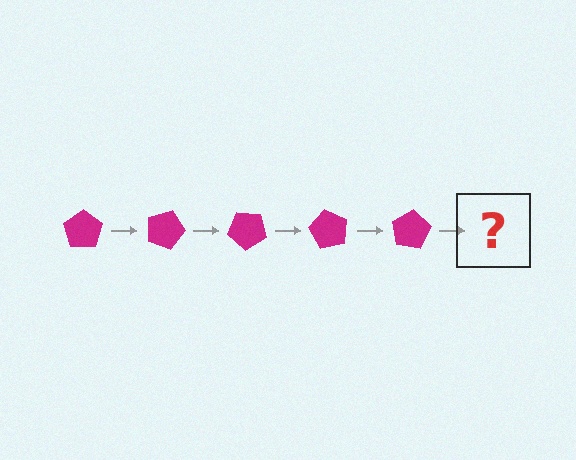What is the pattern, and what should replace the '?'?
The pattern is that the pentagon rotates 20 degrees each step. The '?' should be a magenta pentagon rotated 100 degrees.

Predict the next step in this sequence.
The next step is a magenta pentagon rotated 100 degrees.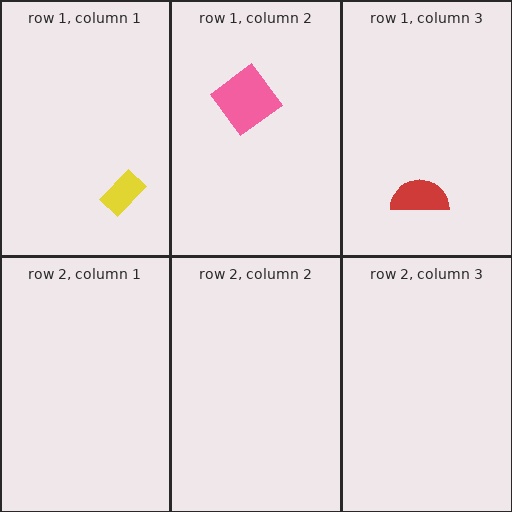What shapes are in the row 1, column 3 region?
The red semicircle.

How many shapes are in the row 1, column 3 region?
1.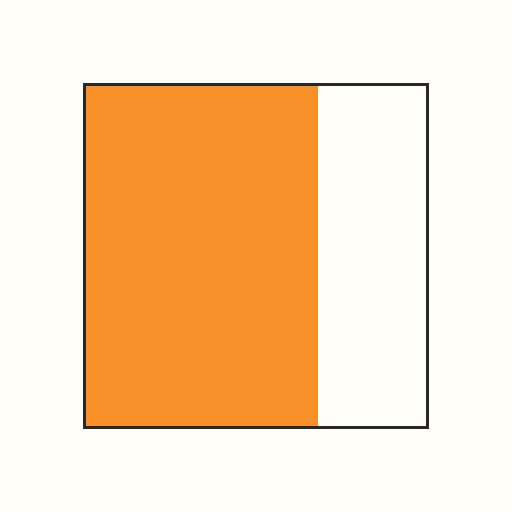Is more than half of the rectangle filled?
Yes.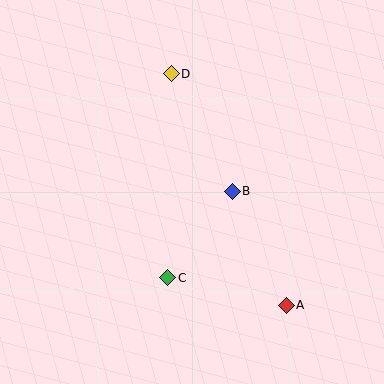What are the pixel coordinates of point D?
Point D is at (171, 74).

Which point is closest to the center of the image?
Point B at (232, 191) is closest to the center.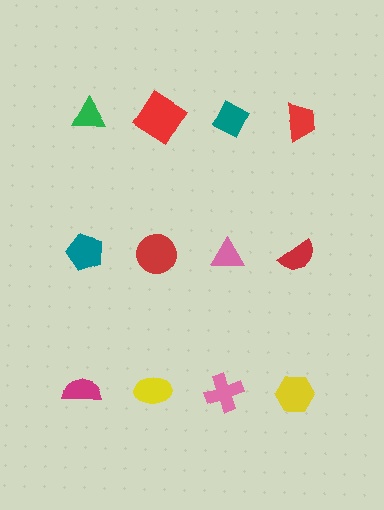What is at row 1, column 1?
A green triangle.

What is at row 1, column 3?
A teal diamond.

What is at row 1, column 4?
A red trapezoid.